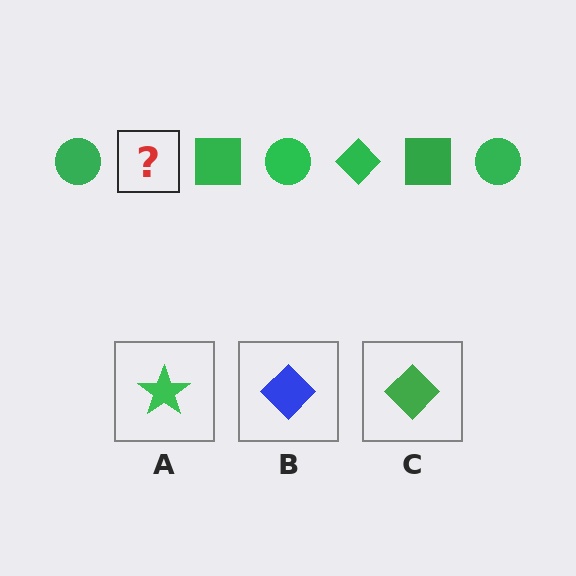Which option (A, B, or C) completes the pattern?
C.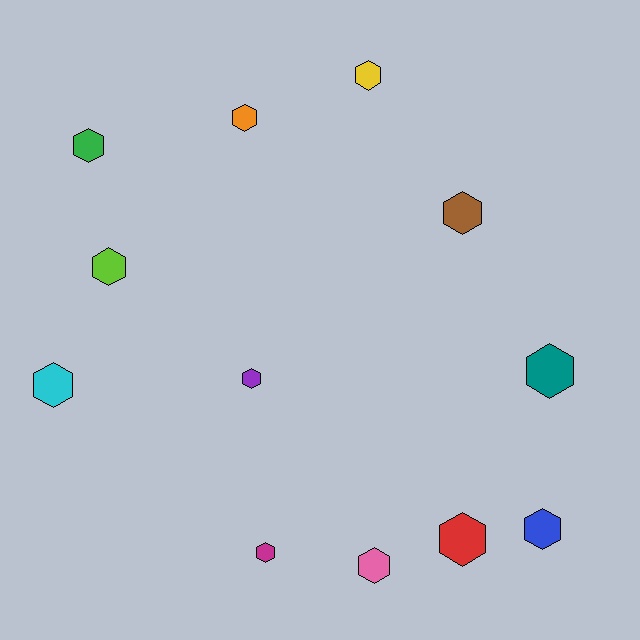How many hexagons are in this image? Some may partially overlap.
There are 12 hexagons.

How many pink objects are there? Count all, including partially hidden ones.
There is 1 pink object.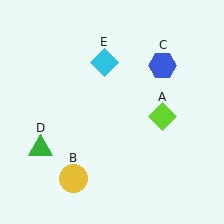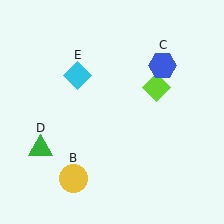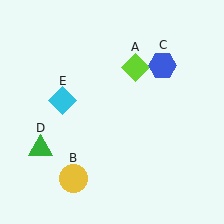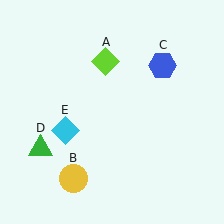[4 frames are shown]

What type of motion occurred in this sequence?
The lime diamond (object A), cyan diamond (object E) rotated counterclockwise around the center of the scene.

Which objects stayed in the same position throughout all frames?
Yellow circle (object B) and blue hexagon (object C) and green triangle (object D) remained stationary.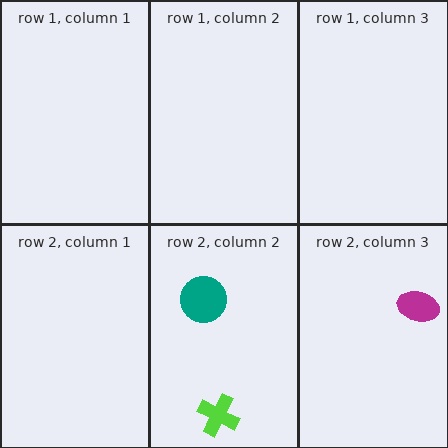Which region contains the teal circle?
The row 2, column 2 region.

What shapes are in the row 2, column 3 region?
The magenta ellipse.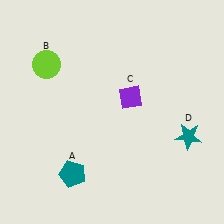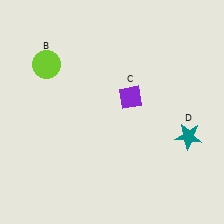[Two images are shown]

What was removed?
The teal pentagon (A) was removed in Image 2.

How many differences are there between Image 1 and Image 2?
There is 1 difference between the two images.